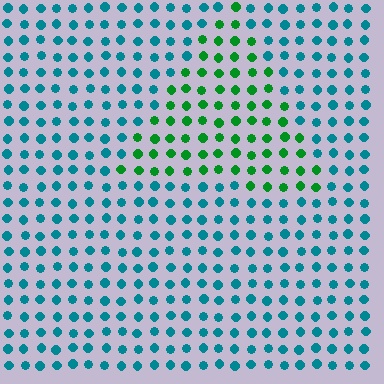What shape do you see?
I see a triangle.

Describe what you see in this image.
The image is filled with small teal elements in a uniform arrangement. A triangle-shaped region is visible where the elements are tinted to a slightly different hue, forming a subtle color boundary.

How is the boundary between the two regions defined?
The boundary is defined purely by a slight shift in hue (about 53 degrees). Spacing, size, and orientation are identical on both sides.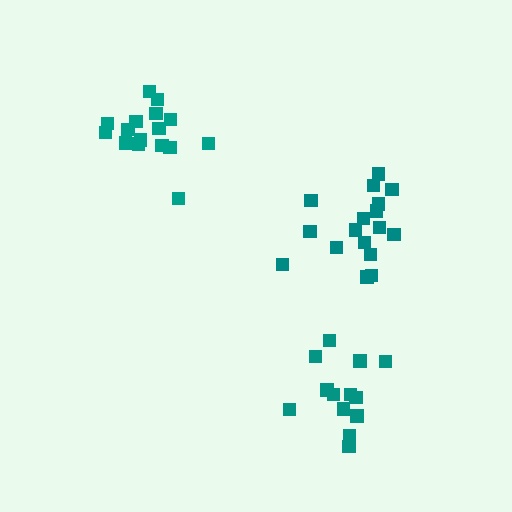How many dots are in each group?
Group 1: 17 dots, Group 2: 16 dots, Group 3: 13 dots (46 total).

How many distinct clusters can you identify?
There are 3 distinct clusters.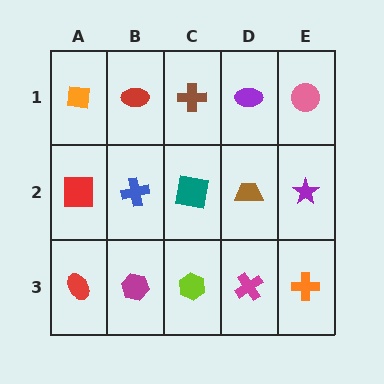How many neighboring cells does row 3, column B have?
3.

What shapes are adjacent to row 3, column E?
A purple star (row 2, column E), a magenta cross (row 3, column D).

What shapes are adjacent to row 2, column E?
A pink circle (row 1, column E), an orange cross (row 3, column E), a brown trapezoid (row 2, column D).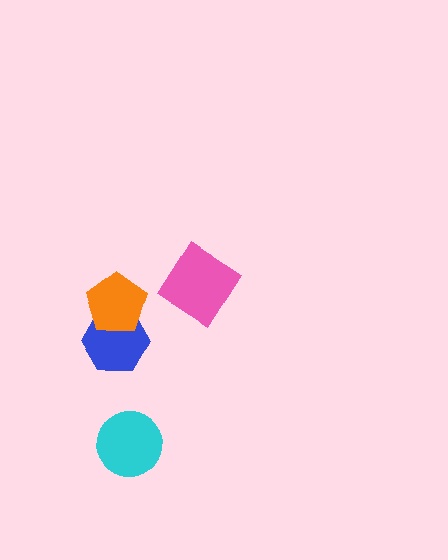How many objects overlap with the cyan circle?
0 objects overlap with the cyan circle.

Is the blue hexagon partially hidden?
Yes, it is partially covered by another shape.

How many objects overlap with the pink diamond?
0 objects overlap with the pink diamond.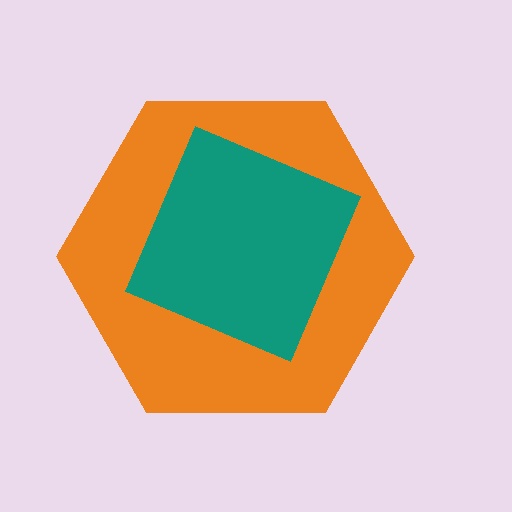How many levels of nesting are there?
2.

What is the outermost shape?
The orange hexagon.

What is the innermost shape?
The teal square.